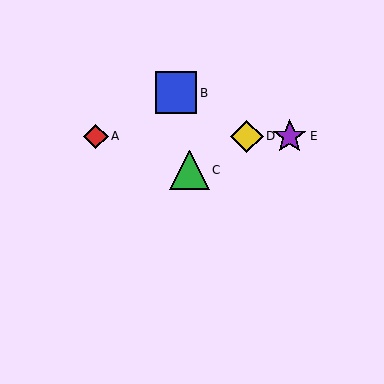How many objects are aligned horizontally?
3 objects (A, D, E) are aligned horizontally.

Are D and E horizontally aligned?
Yes, both are at y≈136.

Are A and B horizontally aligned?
No, A is at y≈136 and B is at y≈93.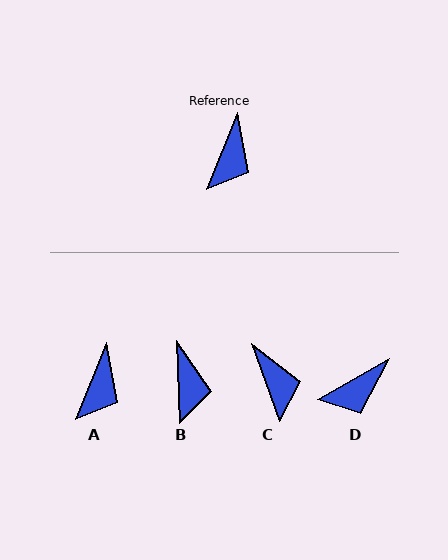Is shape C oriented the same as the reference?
No, it is off by about 42 degrees.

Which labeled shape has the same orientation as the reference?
A.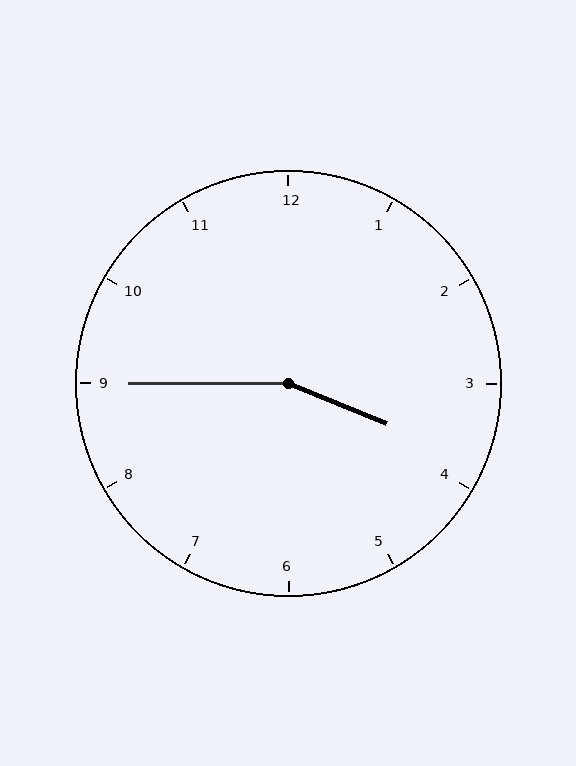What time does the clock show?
3:45.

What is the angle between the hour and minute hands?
Approximately 158 degrees.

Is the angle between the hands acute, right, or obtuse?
It is obtuse.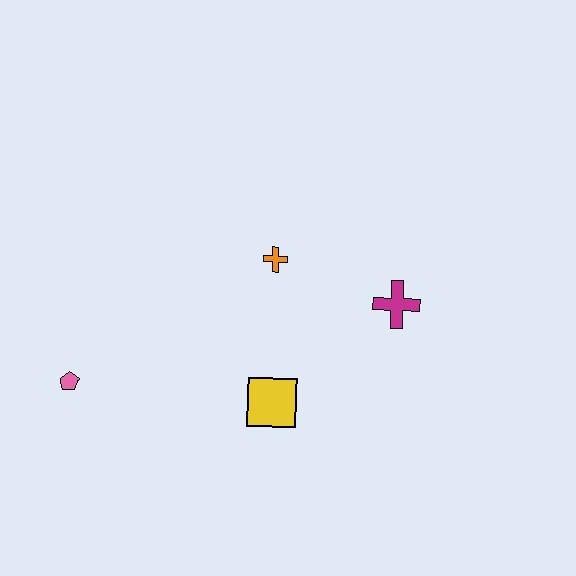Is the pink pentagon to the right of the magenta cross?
No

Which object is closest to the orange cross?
The magenta cross is closest to the orange cross.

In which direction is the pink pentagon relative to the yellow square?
The pink pentagon is to the left of the yellow square.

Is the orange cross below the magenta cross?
No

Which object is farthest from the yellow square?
The pink pentagon is farthest from the yellow square.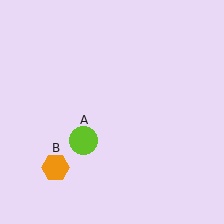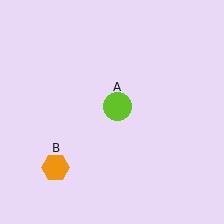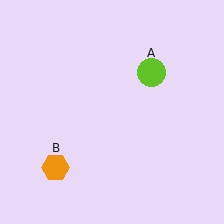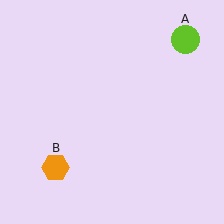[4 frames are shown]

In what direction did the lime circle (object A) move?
The lime circle (object A) moved up and to the right.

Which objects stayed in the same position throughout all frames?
Orange hexagon (object B) remained stationary.